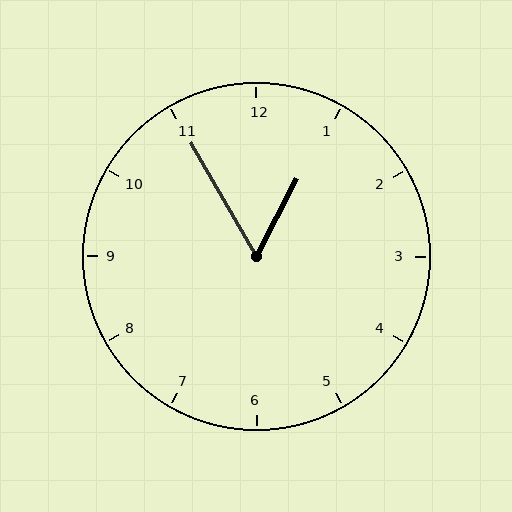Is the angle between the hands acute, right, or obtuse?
It is acute.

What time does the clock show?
12:55.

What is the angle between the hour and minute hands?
Approximately 58 degrees.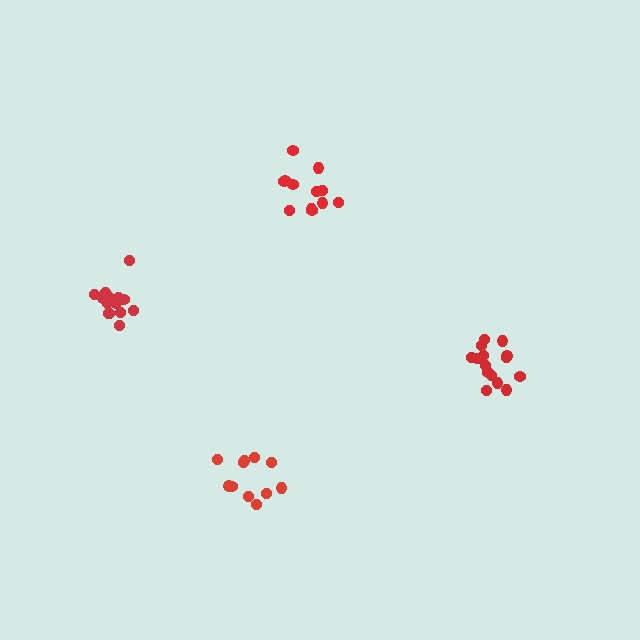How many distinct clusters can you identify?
There are 4 distinct clusters.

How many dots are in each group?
Group 1: 15 dots, Group 2: 11 dots, Group 3: 15 dots, Group 4: 12 dots (53 total).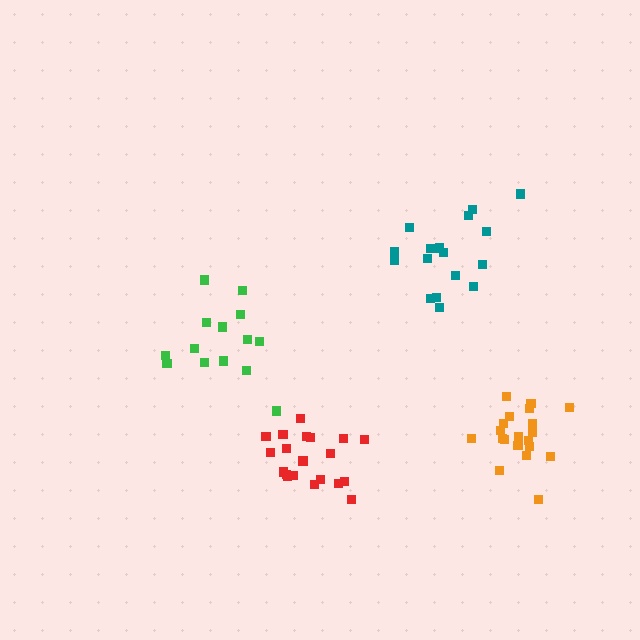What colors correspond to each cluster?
The clusters are colored: teal, orange, green, red.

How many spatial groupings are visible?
There are 4 spatial groupings.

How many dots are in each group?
Group 1: 17 dots, Group 2: 20 dots, Group 3: 14 dots, Group 4: 20 dots (71 total).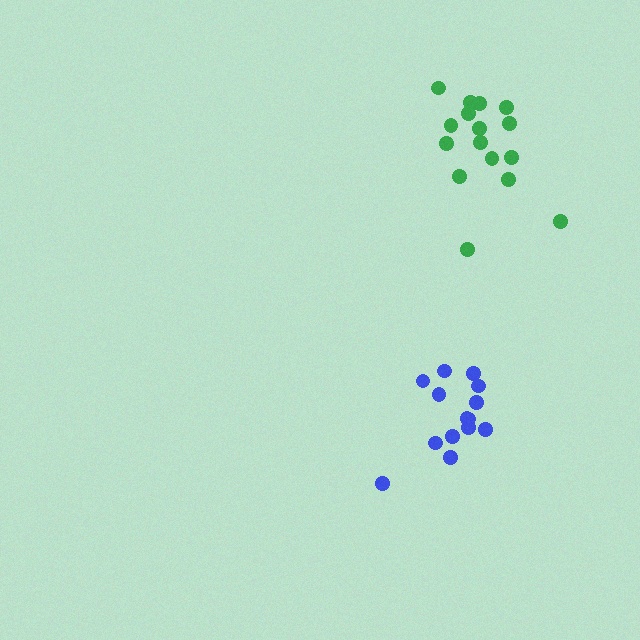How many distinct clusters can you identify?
There are 2 distinct clusters.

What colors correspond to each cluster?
The clusters are colored: green, blue.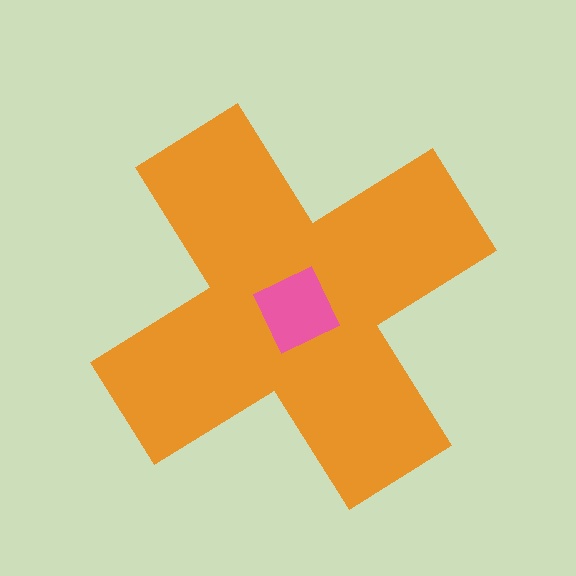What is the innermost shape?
The pink diamond.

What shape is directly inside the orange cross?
The pink diamond.